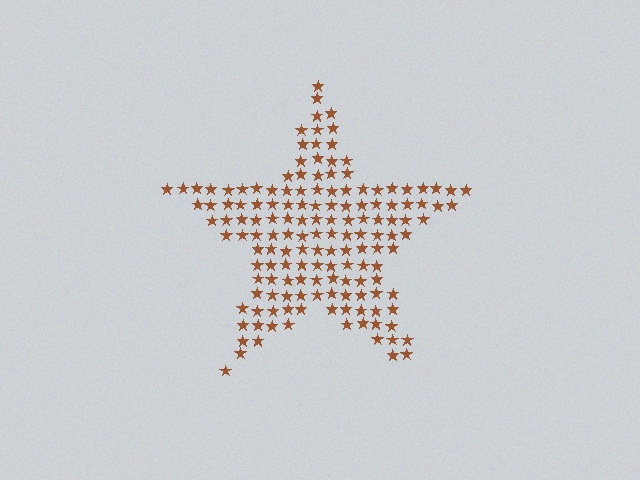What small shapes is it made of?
It is made of small stars.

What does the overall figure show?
The overall figure shows a star.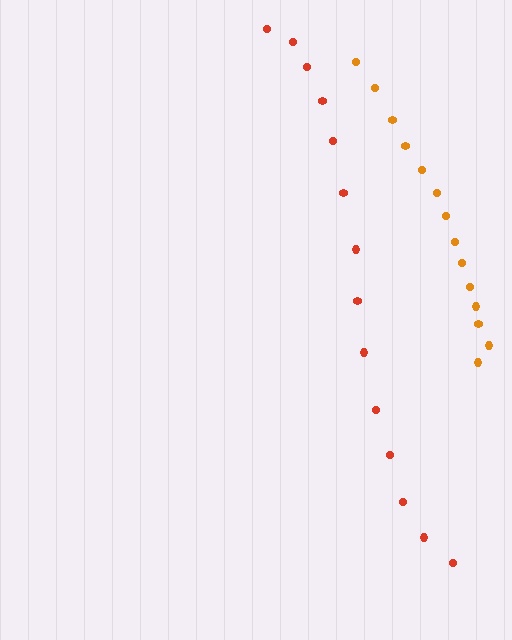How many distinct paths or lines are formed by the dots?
There are 2 distinct paths.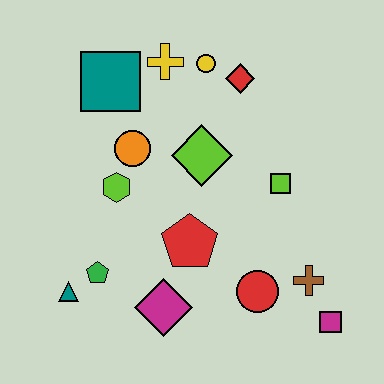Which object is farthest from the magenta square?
The teal square is farthest from the magenta square.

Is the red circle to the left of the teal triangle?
No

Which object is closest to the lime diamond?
The orange circle is closest to the lime diamond.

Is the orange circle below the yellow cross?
Yes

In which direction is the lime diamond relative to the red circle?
The lime diamond is above the red circle.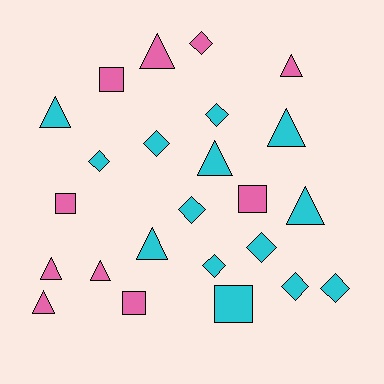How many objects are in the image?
There are 24 objects.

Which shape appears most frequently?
Triangle, with 10 objects.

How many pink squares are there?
There are 4 pink squares.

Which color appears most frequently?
Cyan, with 14 objects.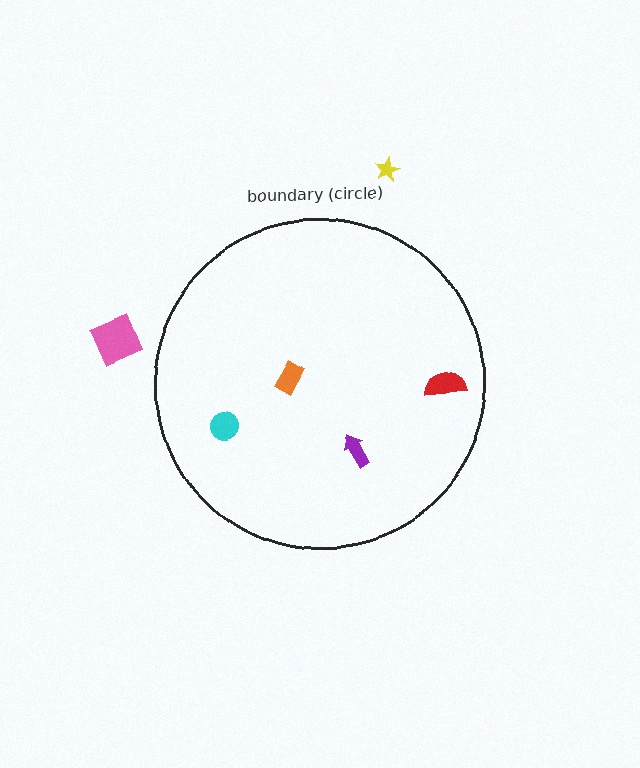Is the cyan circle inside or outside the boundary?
Inside.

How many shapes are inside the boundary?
4 inside, 2 outside.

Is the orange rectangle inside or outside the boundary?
Inside.